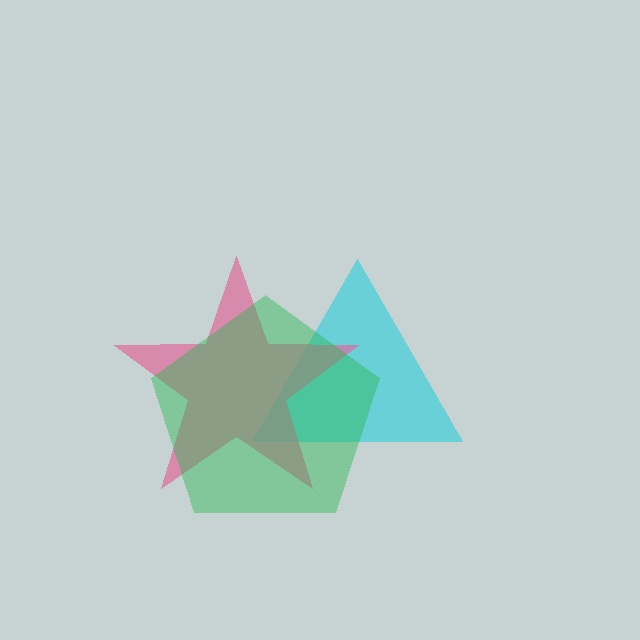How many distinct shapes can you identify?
There are 3 distinct shapes: a cyan triangle, a pink star, a green pentagon.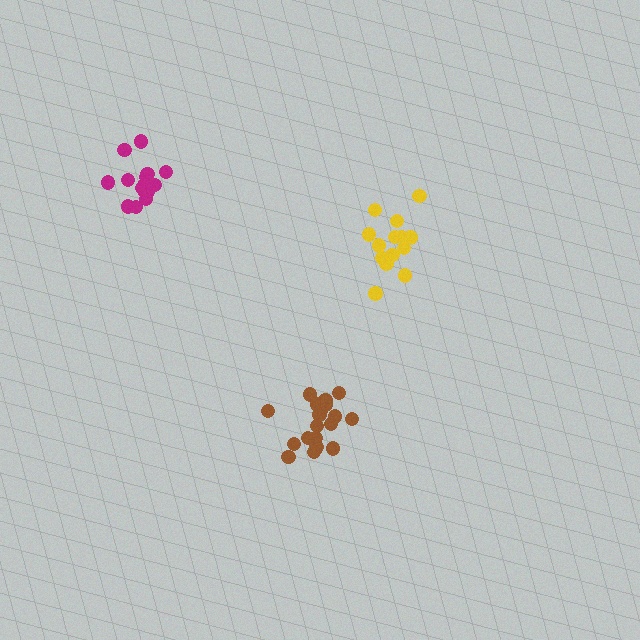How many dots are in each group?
Group 1: 15 dots, Group 2: 20 dots, Group 3: 15 dots (50 total).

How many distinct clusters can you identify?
There are 3 distinct clusters.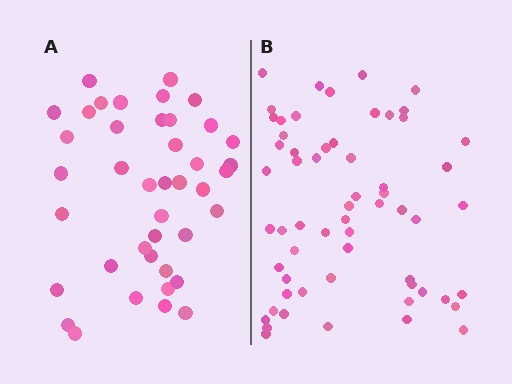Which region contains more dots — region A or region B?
Region B (the right region) has more dots.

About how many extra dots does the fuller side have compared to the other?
Region B has approximately 20 more dots than region A.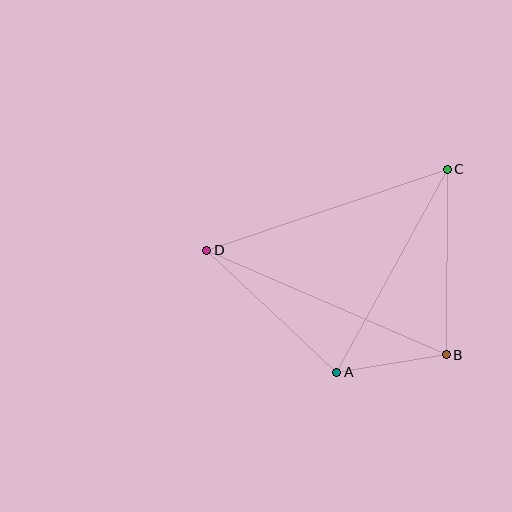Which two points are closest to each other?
Points A and B are closest to each other.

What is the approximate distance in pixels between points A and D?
The distance between A and D is approximately 179 pixels.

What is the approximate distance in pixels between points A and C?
The distance between A and C is approximately 231 pixels.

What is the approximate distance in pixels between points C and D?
The distance between C and D is approximately 254 pixels.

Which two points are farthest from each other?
Points B and D are farthest from each other.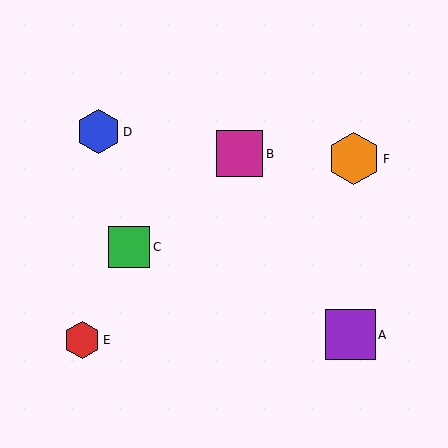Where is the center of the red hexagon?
The center of the red hexagon is at (82, 340).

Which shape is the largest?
The orange hexagon (labeled F) is the largest.